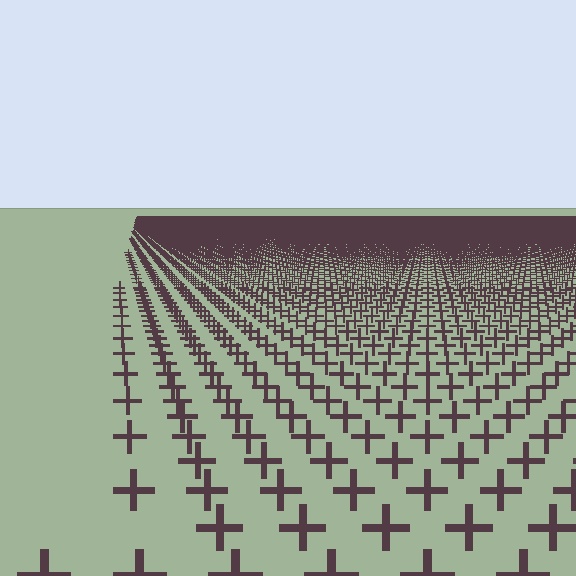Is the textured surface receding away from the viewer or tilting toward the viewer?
The surface is receding away from the viewer. Texture elements get smaller and denser toward the top.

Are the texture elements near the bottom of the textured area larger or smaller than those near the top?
Larger. Near the bottom, elements are closer to the viewer and appear at a bigger on-screen size.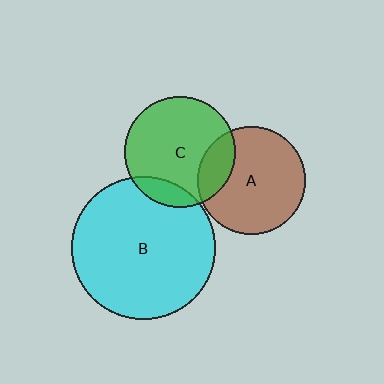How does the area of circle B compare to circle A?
Approximately 1.8 times.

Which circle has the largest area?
Circle B (cyan).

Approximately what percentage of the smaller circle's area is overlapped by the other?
Approximately 20%.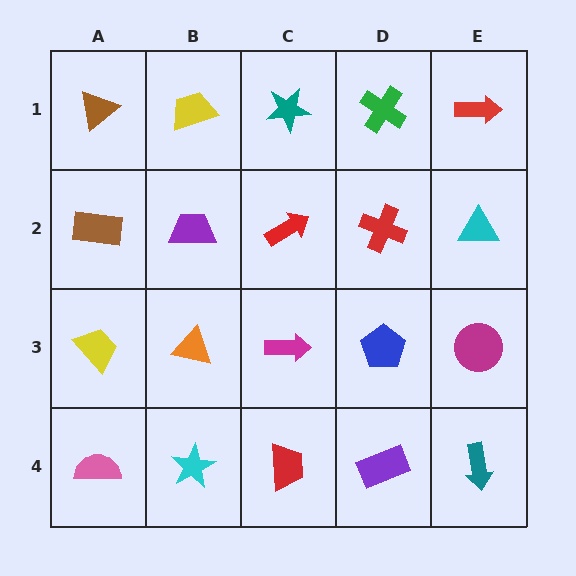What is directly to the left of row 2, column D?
A red arrow.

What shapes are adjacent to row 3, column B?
A purple trapezoid (row 2, column B), a cyan star (row 4, column B), a yellow trapezoid (row 3, column A), a magenta arrow (row 3, column C).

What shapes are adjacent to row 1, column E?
A cyan triangle (row 2, column E), a green cross (row 1, column D).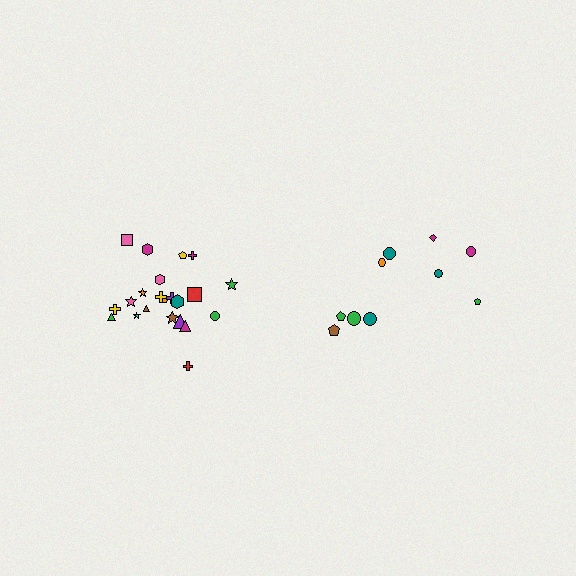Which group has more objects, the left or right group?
The left group.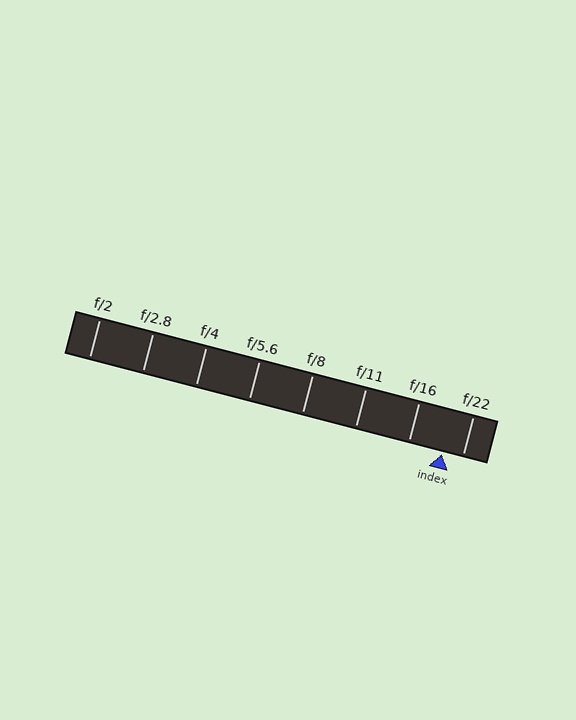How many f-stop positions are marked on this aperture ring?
There are 8 f-stop positions marked.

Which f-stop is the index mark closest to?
The index mark is closest to f/22.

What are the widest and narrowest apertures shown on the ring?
The widest aperture shown is f/2 and the narrowest is f/22.